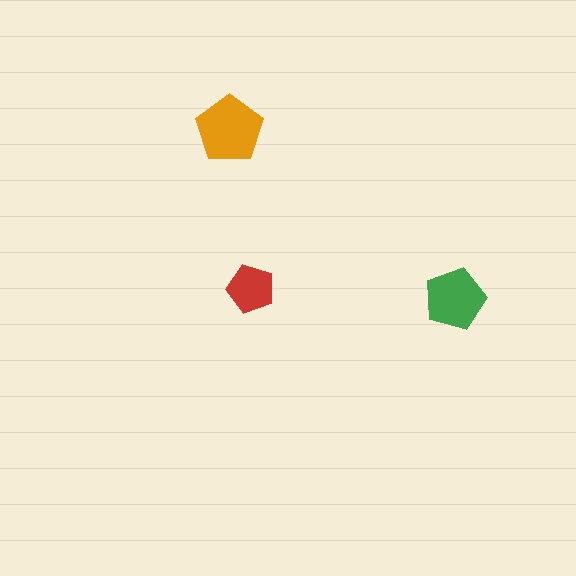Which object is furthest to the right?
The green pentagon is rightmost.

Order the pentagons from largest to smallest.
the orange one, the green one, the red one.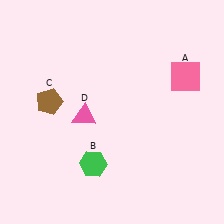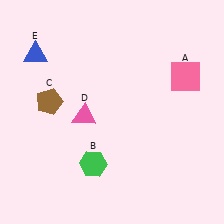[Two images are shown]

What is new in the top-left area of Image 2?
A blue triangle (E) was added in the top-left area of Image 2.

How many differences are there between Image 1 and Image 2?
There is 1 difference between the two images.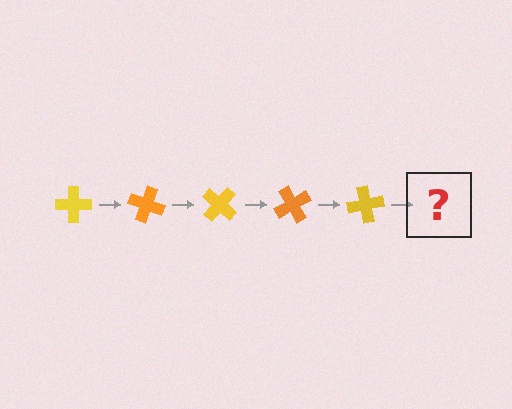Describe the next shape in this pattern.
It should be an orange cross, rotated 100 degrees from the start.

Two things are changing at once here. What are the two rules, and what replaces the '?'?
The two rules are that it rotates 20 degrees each step and the color cycles through yellow and orange. The '?' should be an orange cross, rotated 100 degrees from the start.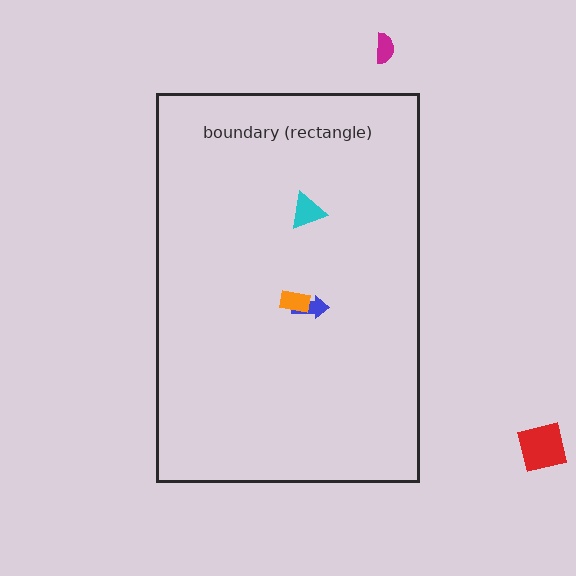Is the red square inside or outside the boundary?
Outside.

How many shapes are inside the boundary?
3 inside, 2 outside.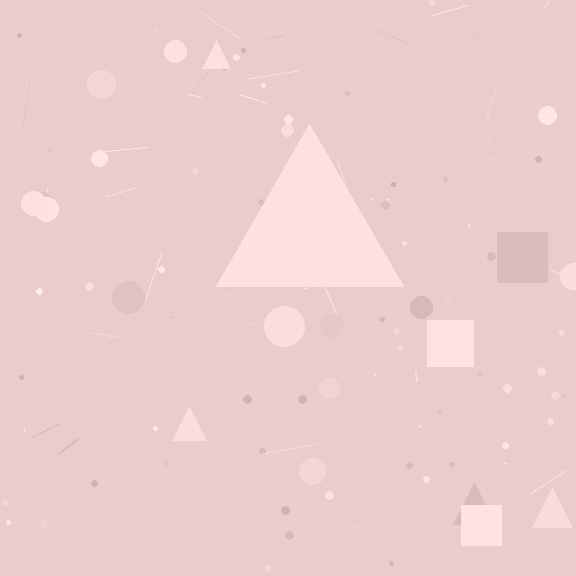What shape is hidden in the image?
A triangle is hidden in the image.